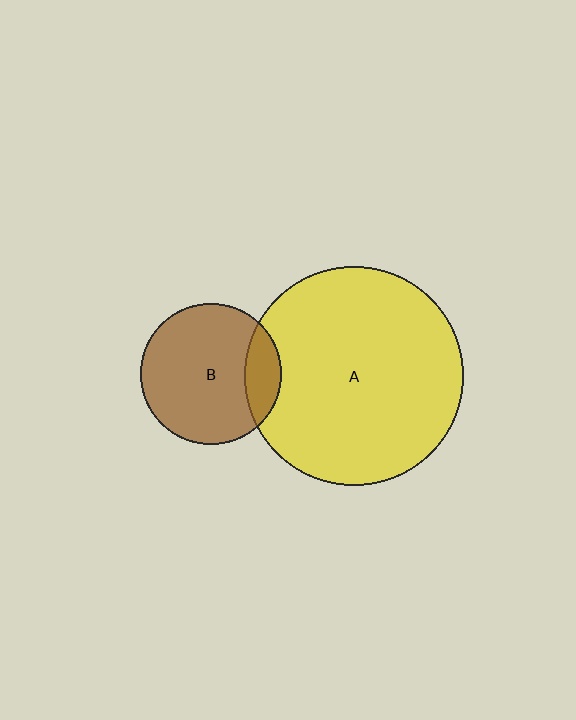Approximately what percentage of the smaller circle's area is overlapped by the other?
Approximately 15%.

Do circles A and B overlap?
Yes.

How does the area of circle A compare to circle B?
Approximately 2.4 times.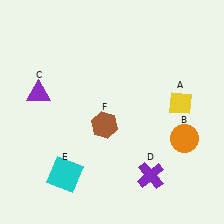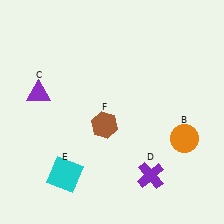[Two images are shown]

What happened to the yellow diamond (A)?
The yellow diamond (A) was removed in Image 2. It was in the top-right area of Image 1.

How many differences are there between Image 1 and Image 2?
There is 1 difference between the two images.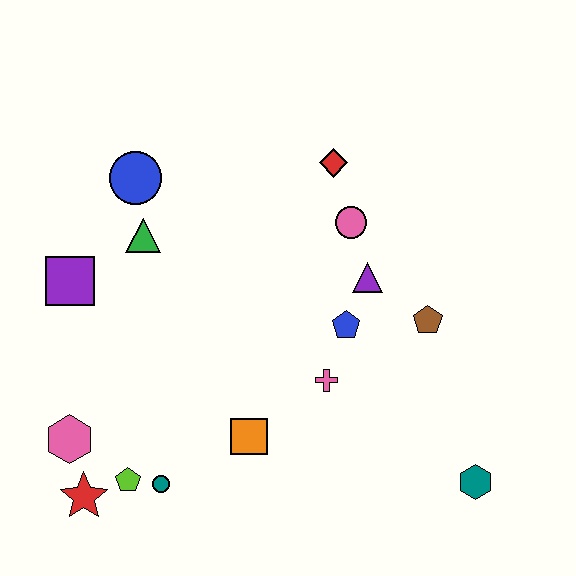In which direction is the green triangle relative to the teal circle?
The green triangle is above the teal circle.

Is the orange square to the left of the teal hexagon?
Yes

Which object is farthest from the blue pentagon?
The red star is farthest from the blue pentagon.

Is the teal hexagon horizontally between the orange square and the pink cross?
No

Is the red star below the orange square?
Yes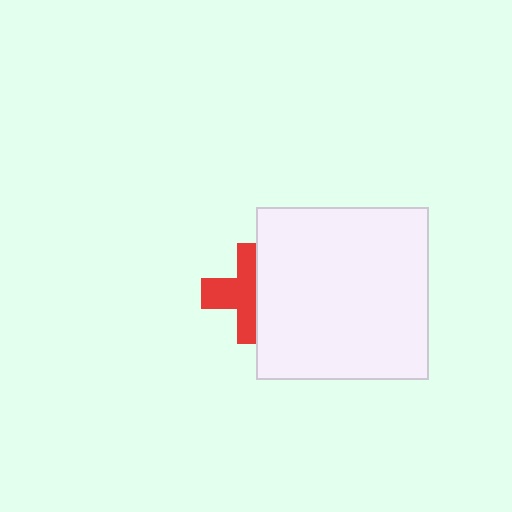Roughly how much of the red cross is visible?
About half of it is visible (roughly 56%).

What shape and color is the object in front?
The object in front is a white square.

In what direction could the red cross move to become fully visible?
The red cross could move left. That would shift it out from behind the white square entirely.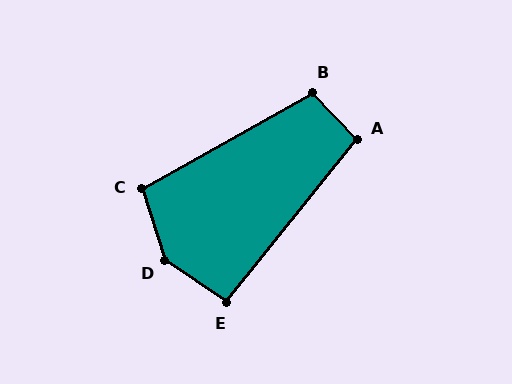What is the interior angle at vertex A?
Approximately 97 degrees (obtuse).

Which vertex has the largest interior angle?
D, at approximately 142 degrees.